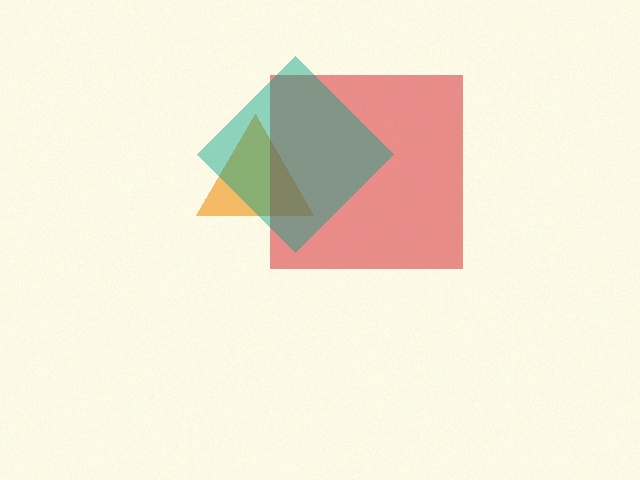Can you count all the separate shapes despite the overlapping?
Yes, there are 3 separate shapes.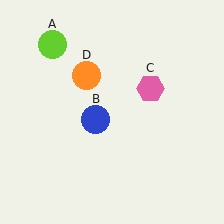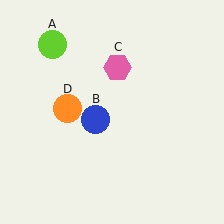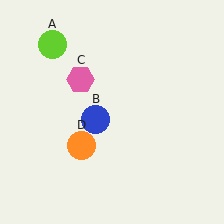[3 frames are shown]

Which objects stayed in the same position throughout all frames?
Lime circle (object A) and blue circle (object B) remained stationary.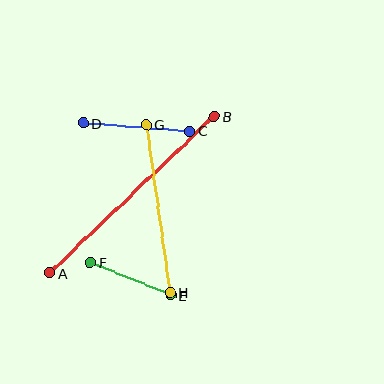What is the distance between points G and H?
The distance is approximately 170 pixels.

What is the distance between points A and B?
The distance is approximately 227 pixels.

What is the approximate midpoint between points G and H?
The midpoint is at approximately (158, 209) pixels.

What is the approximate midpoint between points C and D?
The midpoint is at approximately (137, 127) pixels.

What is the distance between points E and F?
The distance is approximately 87 pixels.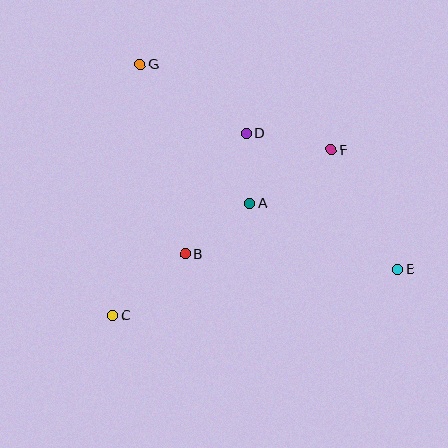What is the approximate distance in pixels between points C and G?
The distance between C and G is approximately 253 pixels.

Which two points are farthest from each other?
Points E and G are farthest from each other.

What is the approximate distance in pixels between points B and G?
The distance between B and G is approximately 195 pixels.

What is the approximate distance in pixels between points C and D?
The distance between C and D is approximately 226 pixels.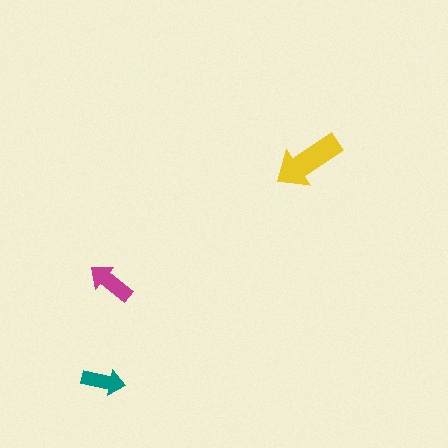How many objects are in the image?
There are 3 objects in the image.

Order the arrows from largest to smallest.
the yellow one, the magenta one, the teal one.